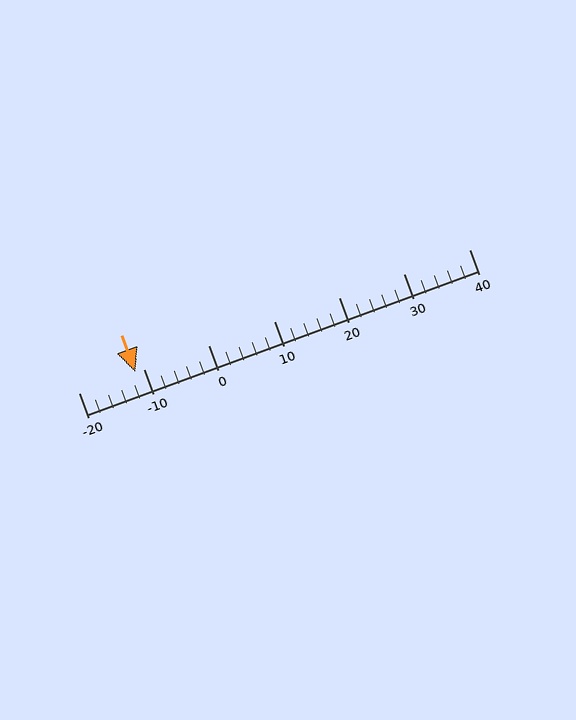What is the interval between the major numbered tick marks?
The major tick marks are spaced 10 units apart.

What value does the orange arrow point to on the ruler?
The orange arrow points to approximately -11.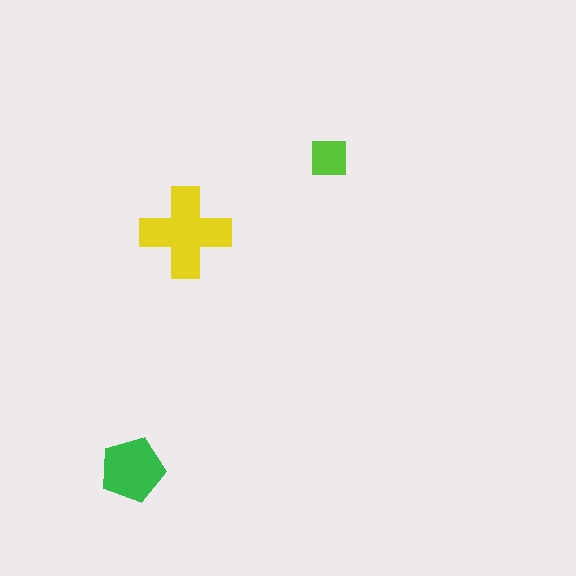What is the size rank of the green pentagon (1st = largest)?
2nd.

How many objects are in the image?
There are 3 objects in the image.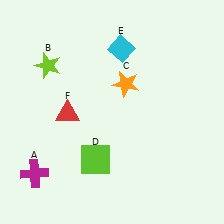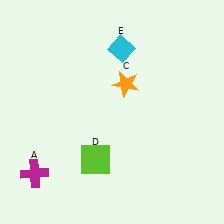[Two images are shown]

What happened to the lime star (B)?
The lime star (B) was removed in Image 2. It was in the top-left area of Image 1.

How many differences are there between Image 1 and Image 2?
There are 2 differences between the two images.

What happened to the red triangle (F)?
The red triangle (F) was removed in Image 2. It was in the bottom-left area of Image 1.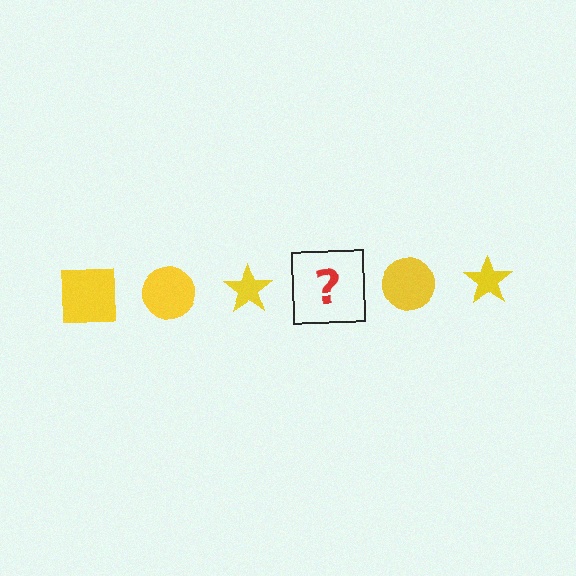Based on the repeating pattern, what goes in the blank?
The blank should be a yellow square.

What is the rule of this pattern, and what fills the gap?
The rule is that the pattern cycles through square, circle, star shapes in yellow. The gap should be filled with a yellow square.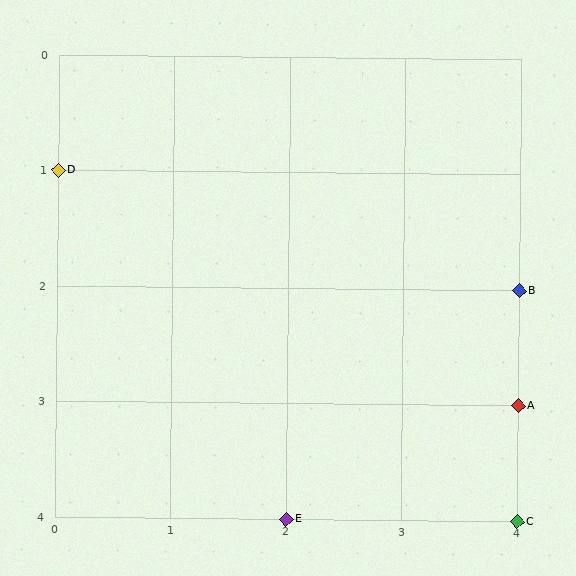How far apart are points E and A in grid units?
Points E and A are 2 columns and 1 row apart (about 2.2 grid units diagonally).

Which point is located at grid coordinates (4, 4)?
Point C is at (4, 4).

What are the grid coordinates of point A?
Point A is at grid coordinates (4, 3).